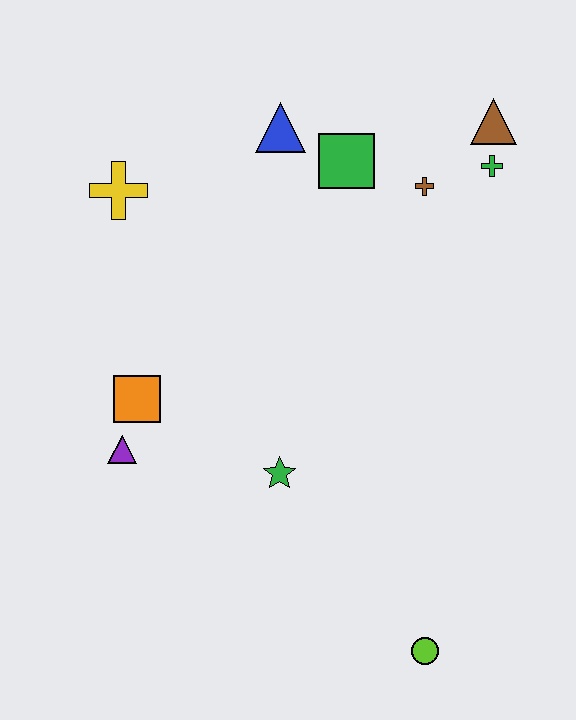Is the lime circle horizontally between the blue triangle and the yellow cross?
No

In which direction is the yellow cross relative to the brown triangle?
The yellow cross is to the left of the brown triangle.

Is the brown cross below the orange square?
No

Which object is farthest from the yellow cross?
The lime circle is farthest from the yellow cross.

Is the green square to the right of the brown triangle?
No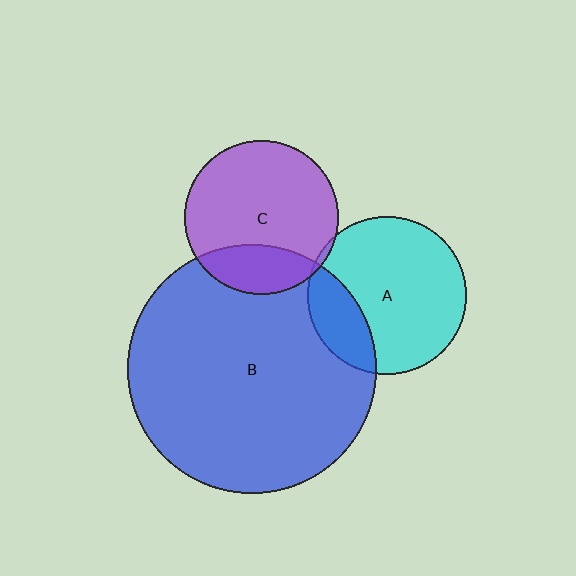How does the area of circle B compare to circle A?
Approximately 2.5 times.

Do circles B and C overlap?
Yes.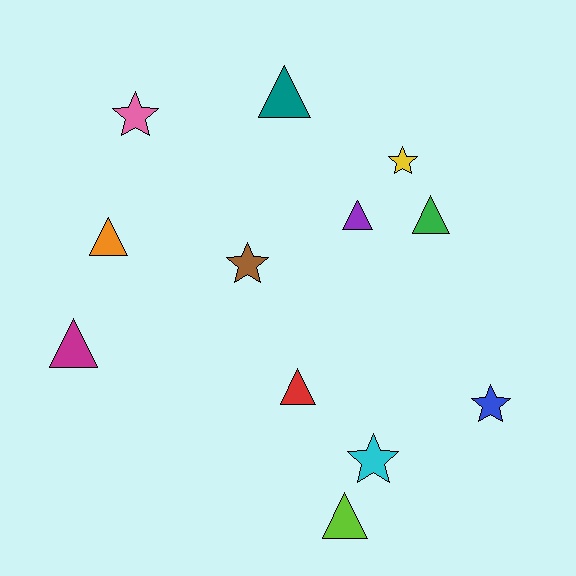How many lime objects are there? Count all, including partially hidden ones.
There is 1 lime object.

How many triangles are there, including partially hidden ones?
There are 7 triangles.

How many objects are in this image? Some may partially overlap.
There are 12 objects.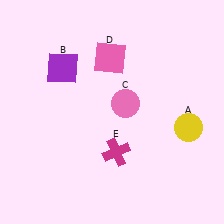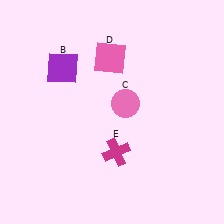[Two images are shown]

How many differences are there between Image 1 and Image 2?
There is 1 difference between the two images.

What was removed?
The yellow circle (A) was removed in Image 2.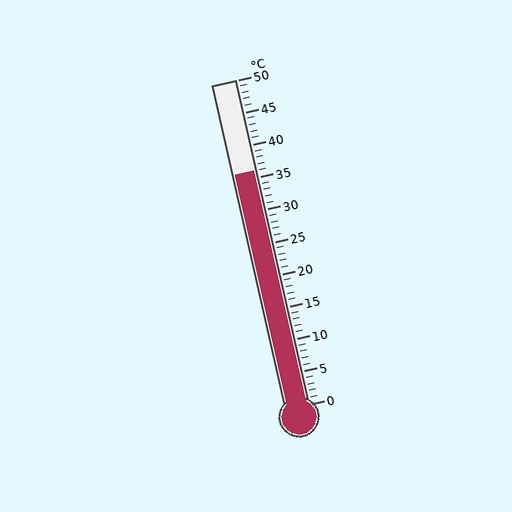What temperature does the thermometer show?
The thermometer shows approximately 36°C.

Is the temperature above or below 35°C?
The temperature is above 35°C.